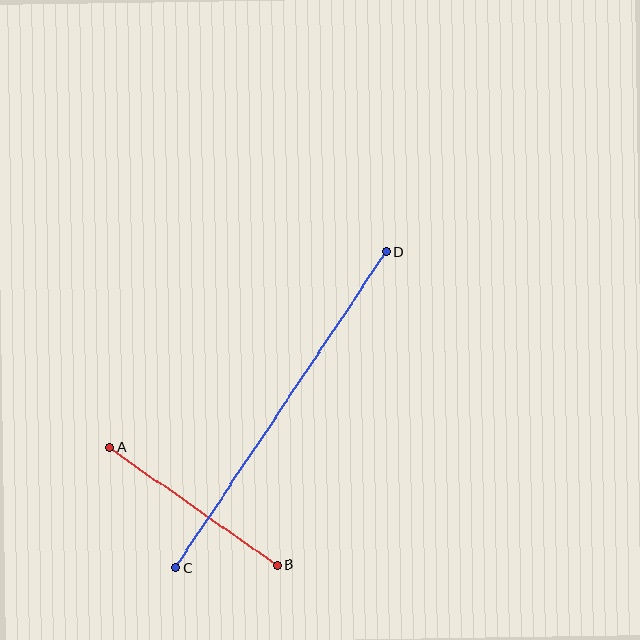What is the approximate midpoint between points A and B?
The midpoint is at approximately (193, 506) pixels.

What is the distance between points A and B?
The distance is approximately 204 pixels.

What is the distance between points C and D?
The distance is approximately 380 pixels.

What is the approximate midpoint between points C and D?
The midpoint is at approximately (281, 410) pixels.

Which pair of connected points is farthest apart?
Points C and D are farthest apart.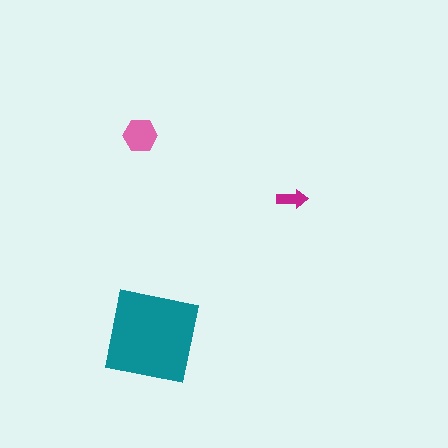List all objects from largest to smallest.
The teal square, the pink hexagon, the magenta arrow.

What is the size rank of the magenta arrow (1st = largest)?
3rd.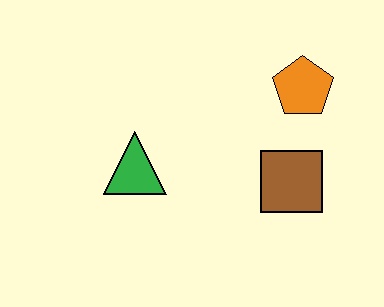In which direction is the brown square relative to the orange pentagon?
The brown square is below the orange pentagon.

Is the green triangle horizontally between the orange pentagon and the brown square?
No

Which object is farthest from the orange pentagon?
The green triangle is farthest from the orange pentagon.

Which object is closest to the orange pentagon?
The brown square is closest to the orange pentagon.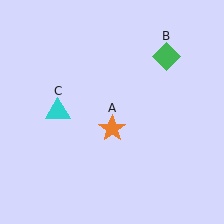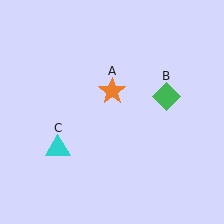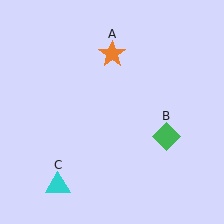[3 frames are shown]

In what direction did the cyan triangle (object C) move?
The cyan triangle (object C) moved down.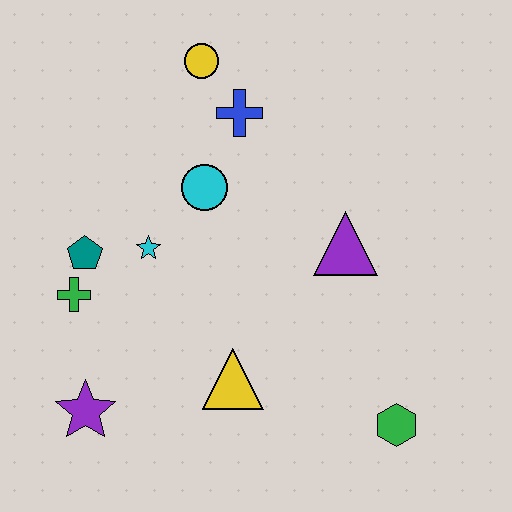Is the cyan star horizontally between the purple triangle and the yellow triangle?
No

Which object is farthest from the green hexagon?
The yellow circle is farthest from the green hexagon.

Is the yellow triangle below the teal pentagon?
Yes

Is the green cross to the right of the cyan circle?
No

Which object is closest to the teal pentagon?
The green cross is closest to the teal pentagon.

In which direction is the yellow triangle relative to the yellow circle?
The yellow triangle is below the yellow circle.